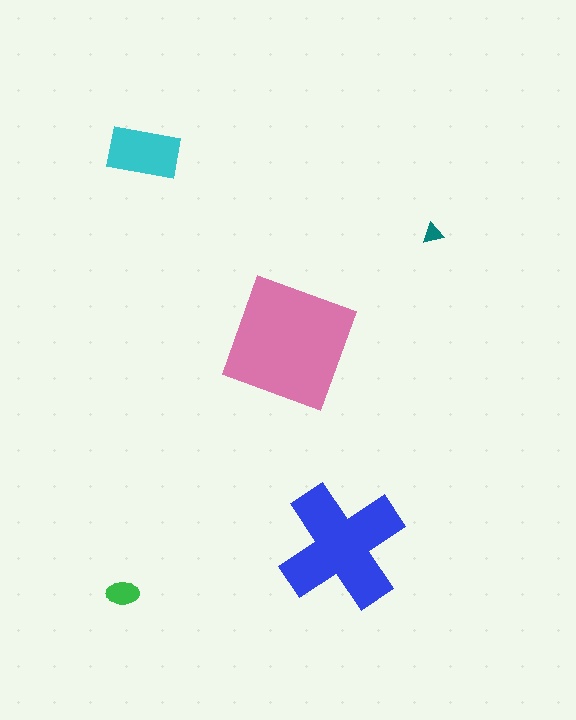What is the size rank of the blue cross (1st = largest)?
2nd.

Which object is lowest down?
The green ellipse is bottommost.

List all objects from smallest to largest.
The teal triangle, the green ellipse, the cyan rectangle, the blue cross, the pink square.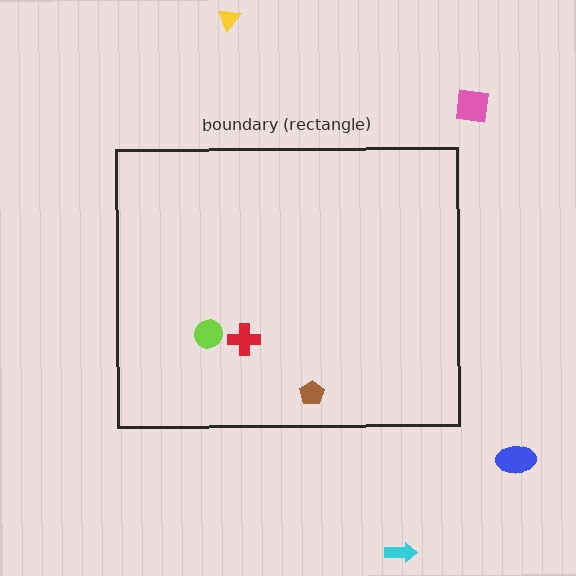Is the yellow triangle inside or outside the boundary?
Outside.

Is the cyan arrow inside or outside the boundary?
Outside.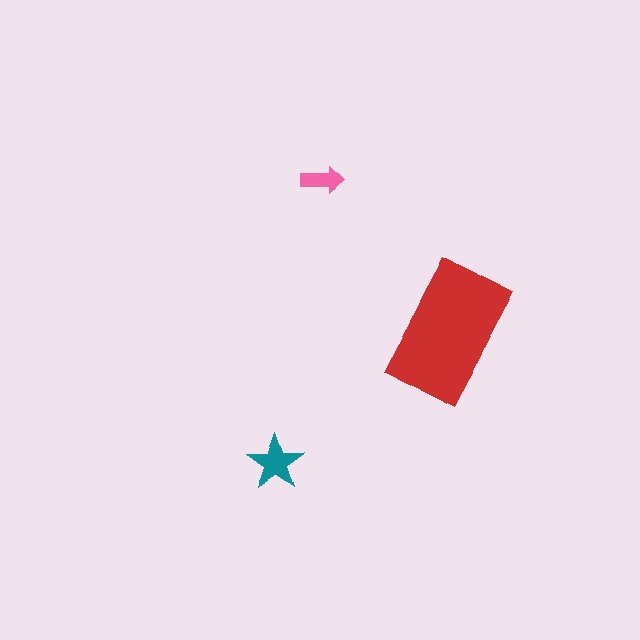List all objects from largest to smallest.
The red rectangle, the teal star, the pink arrow.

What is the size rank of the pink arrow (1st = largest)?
3rd.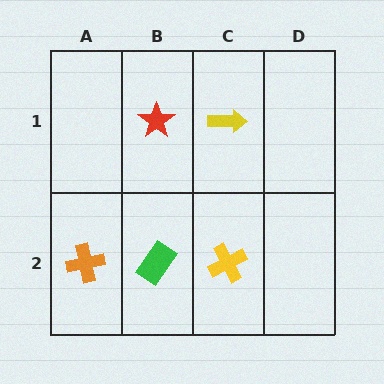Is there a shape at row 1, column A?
No, that cell is empty.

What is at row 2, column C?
A yellow cross.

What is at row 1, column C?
A yellow arrow.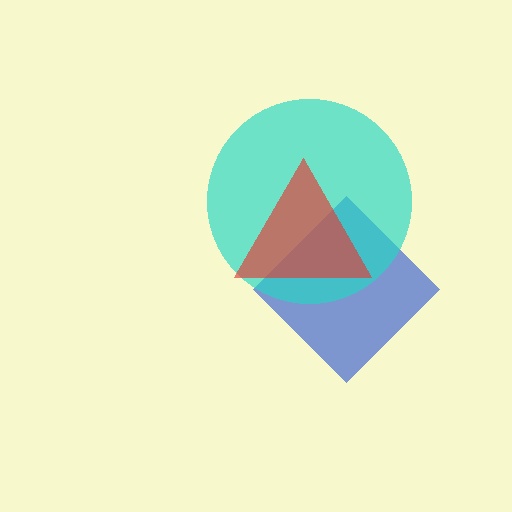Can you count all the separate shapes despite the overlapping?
Yes, there are 3 separate shapes.